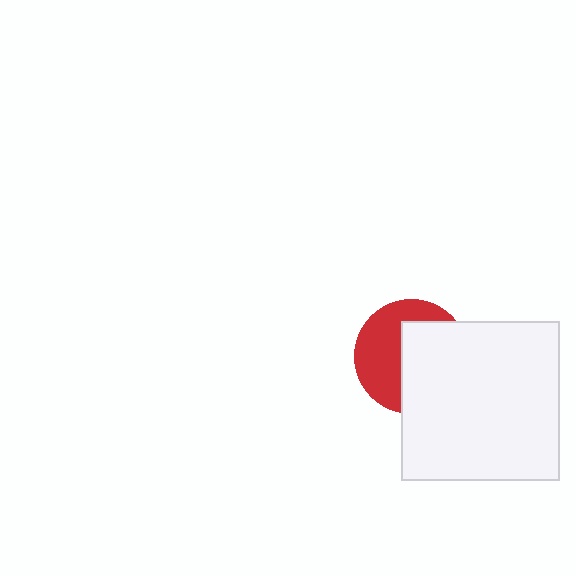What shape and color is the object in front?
The object in front is a white square.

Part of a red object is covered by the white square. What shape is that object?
It is a circle.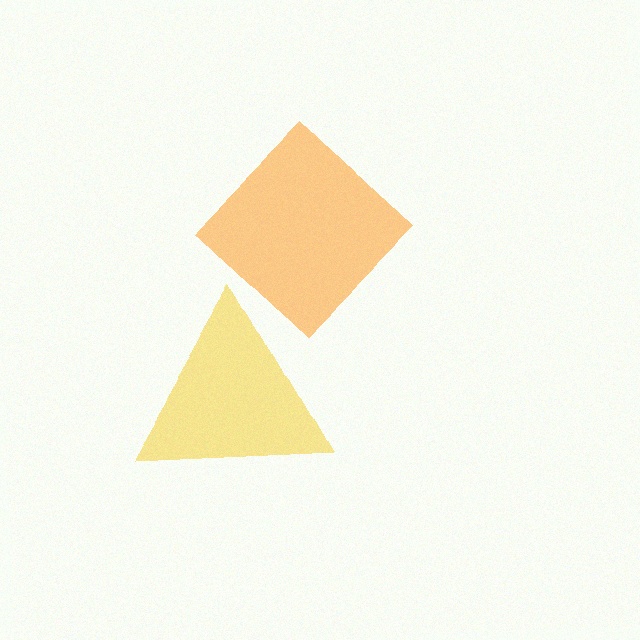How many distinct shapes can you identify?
There are 2 distinct shapes: a yellow triangle, an orange diamond.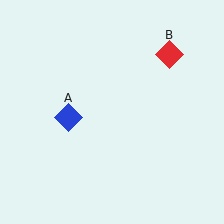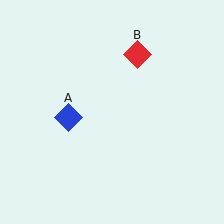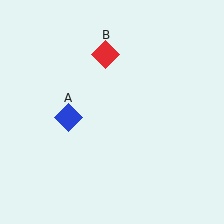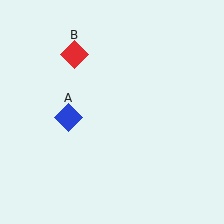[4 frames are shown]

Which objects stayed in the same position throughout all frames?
Blue diamond (object A) remained stationary.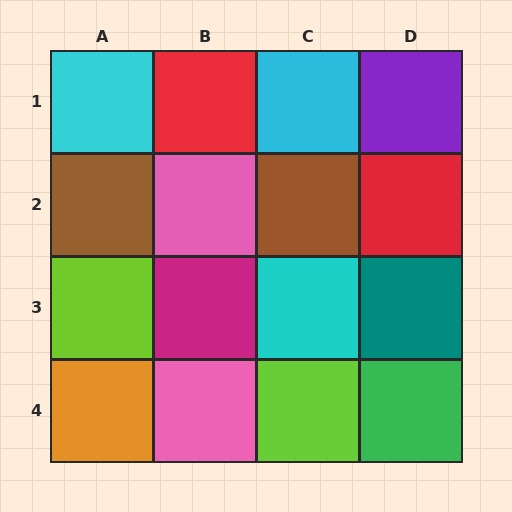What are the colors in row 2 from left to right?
Brown, pink, brown, red.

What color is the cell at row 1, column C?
Cyan.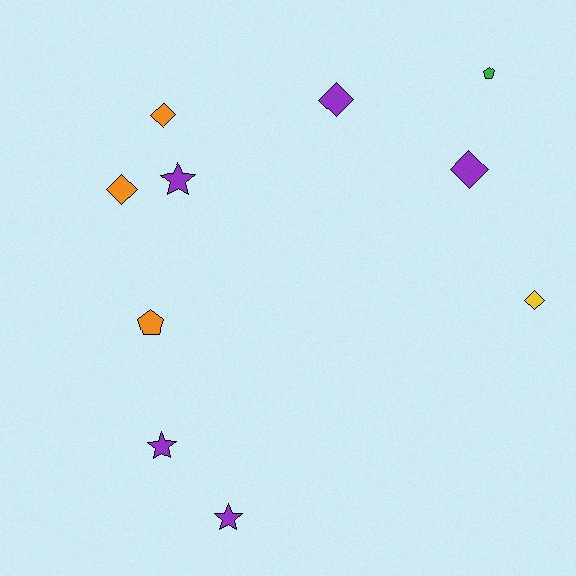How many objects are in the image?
There are 10 objects.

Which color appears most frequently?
Purple, with 5 objects.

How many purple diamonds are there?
There are 2 purple diamonds.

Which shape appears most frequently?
Diamond, with 5 objects.